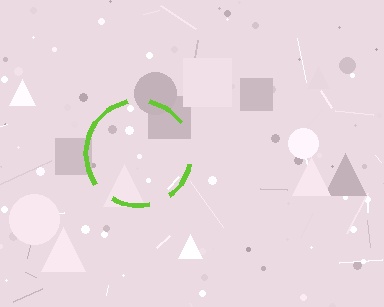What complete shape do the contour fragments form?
The contour fragments form a circle.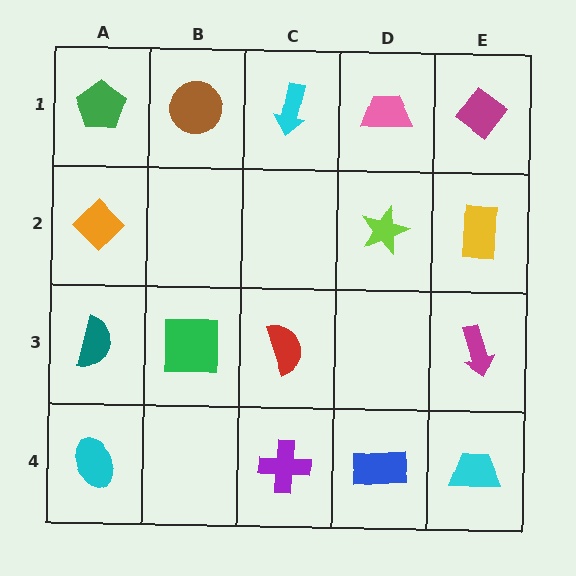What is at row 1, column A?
A green pentagon.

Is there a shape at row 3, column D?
No, that cell is empty.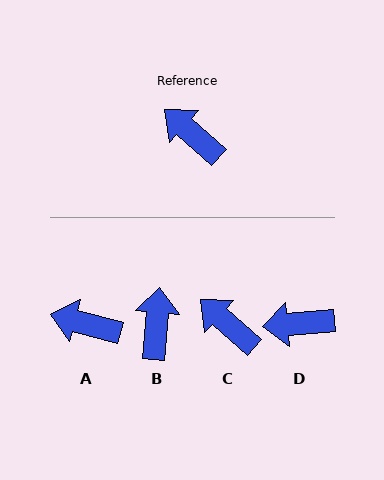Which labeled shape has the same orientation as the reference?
C.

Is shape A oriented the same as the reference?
No, it is off by about 27 degrees.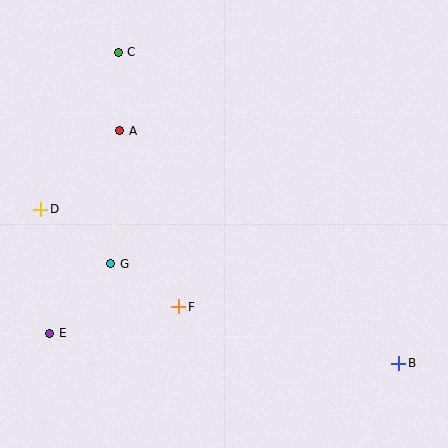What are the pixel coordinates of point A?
Point A is at (120, 131).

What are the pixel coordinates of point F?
Point F is at (179, 307).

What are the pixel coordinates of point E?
Point E is at (50, 333).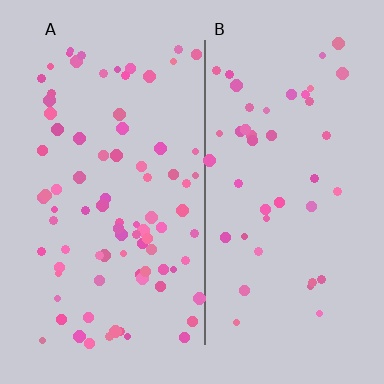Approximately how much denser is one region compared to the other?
Approximately 1.9× — region A over region B.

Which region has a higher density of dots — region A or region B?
A (the left).